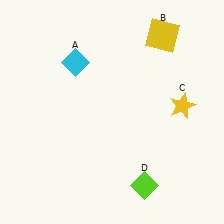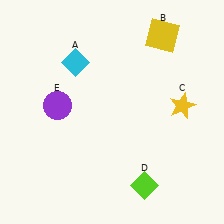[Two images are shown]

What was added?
A purple circle (E) was added in Image 2.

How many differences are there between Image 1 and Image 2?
There is 1 difference between the two images.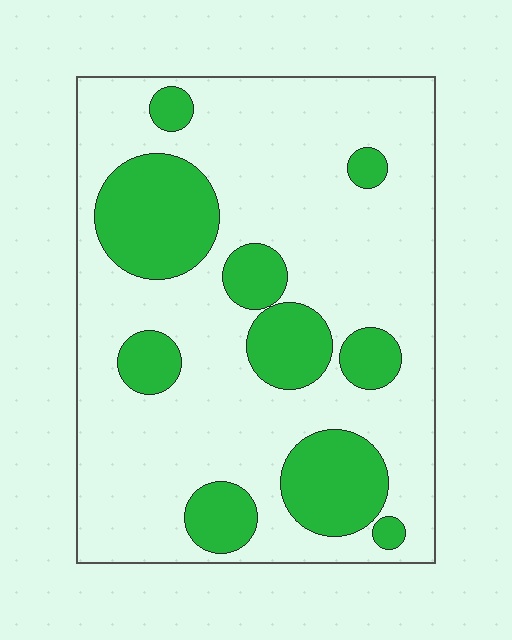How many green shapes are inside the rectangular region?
10.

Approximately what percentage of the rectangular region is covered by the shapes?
Approximately 25%.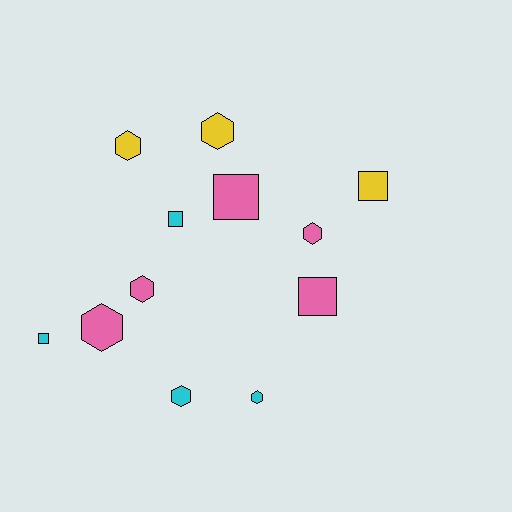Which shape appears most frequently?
Hexagon, with 7 objects.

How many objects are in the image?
There are 12 objects.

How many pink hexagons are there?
There are 3 pink hexagons.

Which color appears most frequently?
Pink, with 5 objects.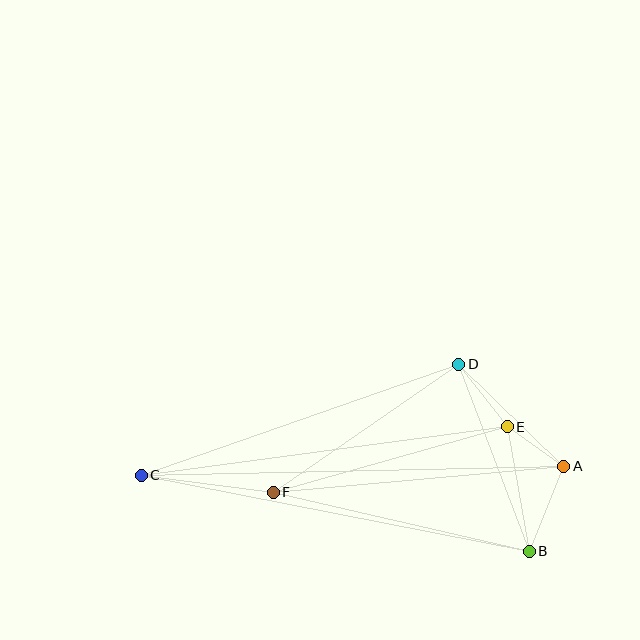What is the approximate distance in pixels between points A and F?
The distance between A and F is approximately 291 pixels.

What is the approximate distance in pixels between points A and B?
The distance between A and B is approximately 92 pixels.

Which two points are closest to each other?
Points A and E are closest to each other.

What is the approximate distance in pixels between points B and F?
The distance between B and F is approximately 263 pixels.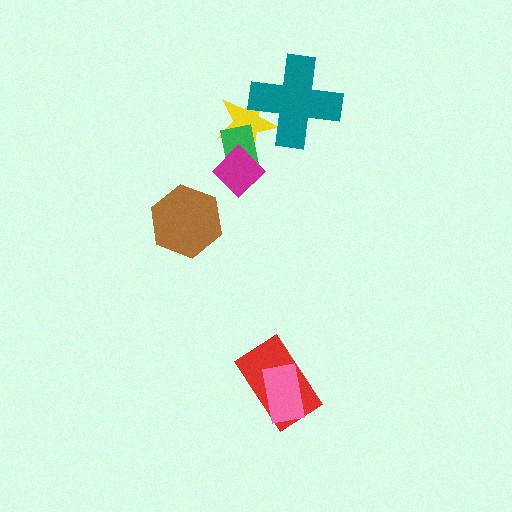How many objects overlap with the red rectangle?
1 object overlaps with the red rectangle.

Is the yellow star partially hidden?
Yes, it is partially covered by another shape.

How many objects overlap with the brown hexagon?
0 objects overlap with the brown hexagon.